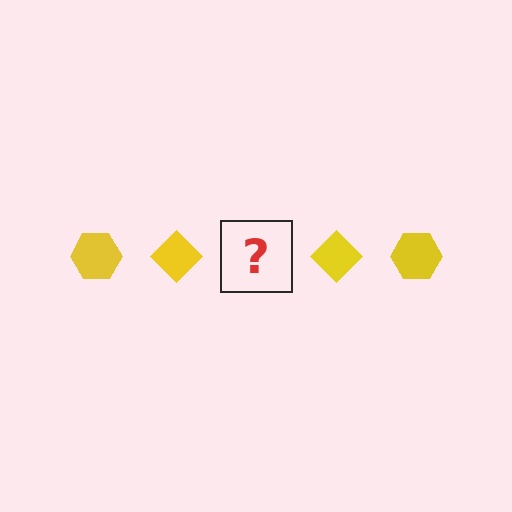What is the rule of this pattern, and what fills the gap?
The rule is that the pattern cycles through hexagon, diamond shapes in yellow. The gap should be filled with a yellow hexagon.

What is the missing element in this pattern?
The missing element is a yellow hexagon.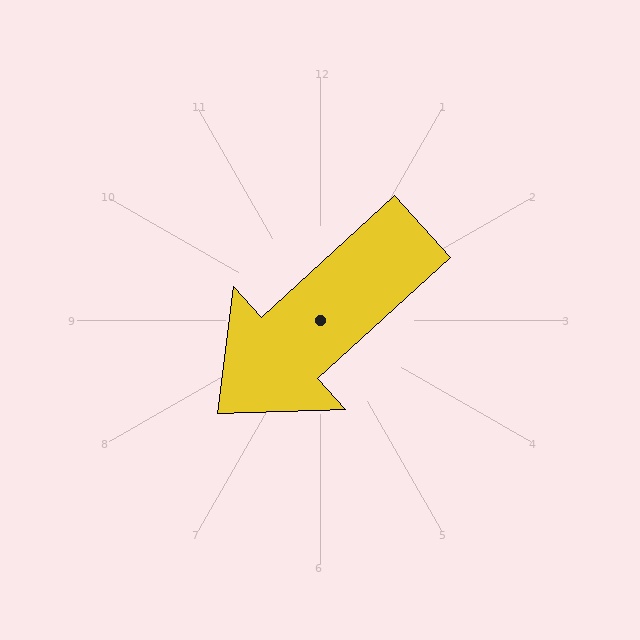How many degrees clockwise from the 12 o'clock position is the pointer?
Approximately 228 degrees.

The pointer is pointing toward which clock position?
Roughly 8 o'clock.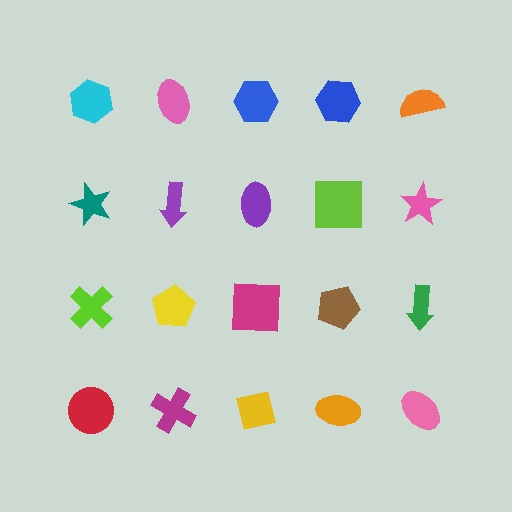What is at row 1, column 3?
A blue hexagon.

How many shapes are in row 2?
5 shapes.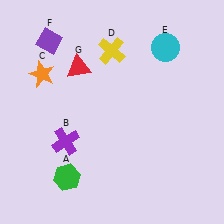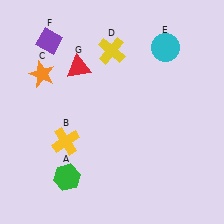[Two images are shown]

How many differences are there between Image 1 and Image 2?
There is 1 difference between the two images.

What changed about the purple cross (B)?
In Image 1, B is purple. In Image 2, it changed to yellow.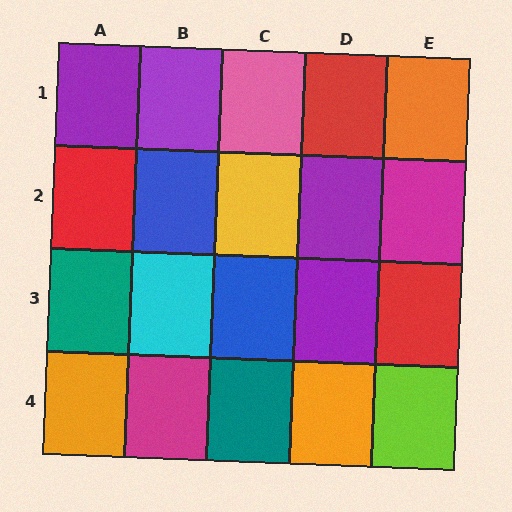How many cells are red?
3 cells are red.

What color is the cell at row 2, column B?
Blue.